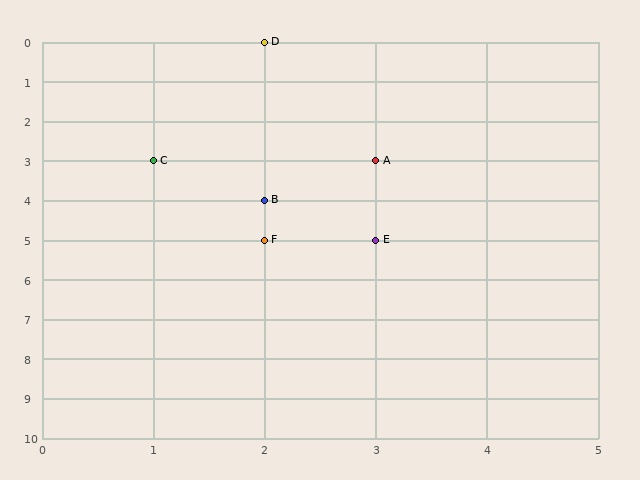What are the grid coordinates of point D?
Point D is at grid coordinates (2, 0).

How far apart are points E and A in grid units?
Points E and A are 2 rows apart.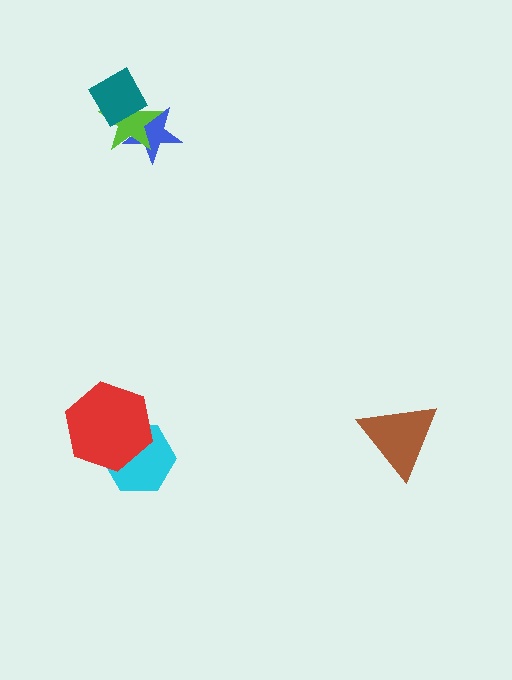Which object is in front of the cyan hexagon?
The red hexagon is in front of the cyan hexagon.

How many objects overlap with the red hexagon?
1 object overlaps with the red hexagon.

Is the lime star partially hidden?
Yes, it is partially covered by another shape.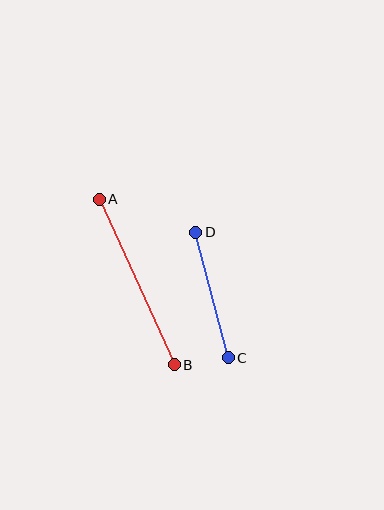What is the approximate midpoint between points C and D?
The midpoint is at approximately (212, 295) pixels.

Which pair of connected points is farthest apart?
Points A and B are farthest apart.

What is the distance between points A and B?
The distance is approximately 182 pixels.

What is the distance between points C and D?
The distance is approximately 129 pixels.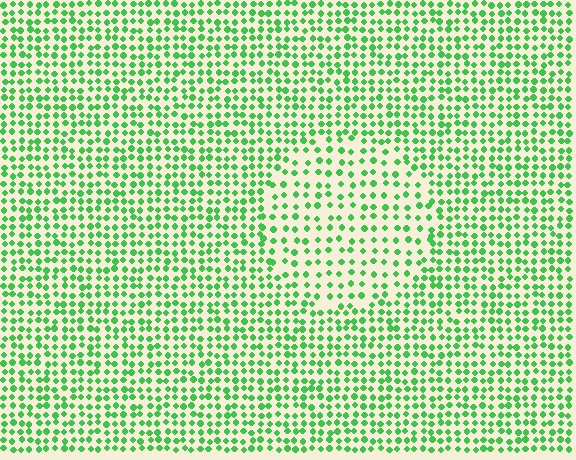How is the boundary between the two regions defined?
The boundary is defined by a change in element density (approximately 1.7x ratio). All elements are the same color, size, and shape.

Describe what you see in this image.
The image contains small green elements arranged at two different densities. A circle-shaped region is visible where the elements are less densely packed than the surrounding area.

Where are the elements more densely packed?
The elements are more densely packed outside the circle boundary.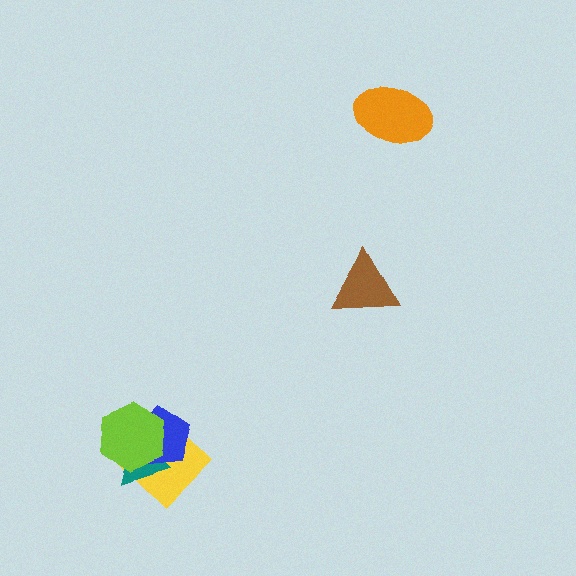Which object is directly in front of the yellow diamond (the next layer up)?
The teal triangle is directly in front of the yellow diamond.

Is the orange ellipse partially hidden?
No, no other shape covers it.